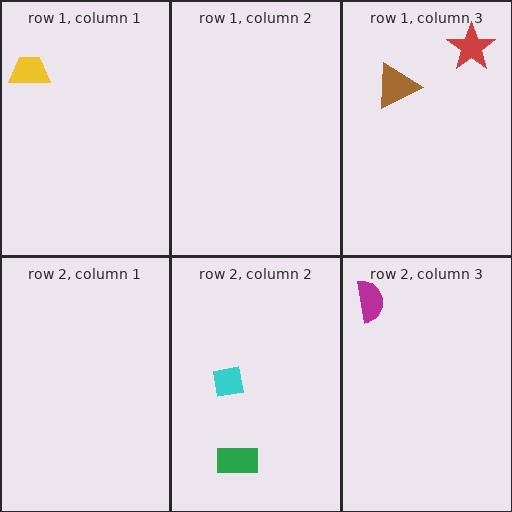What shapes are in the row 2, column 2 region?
The green rectangle, the cyan square.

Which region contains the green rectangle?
The row 2, column 2 region.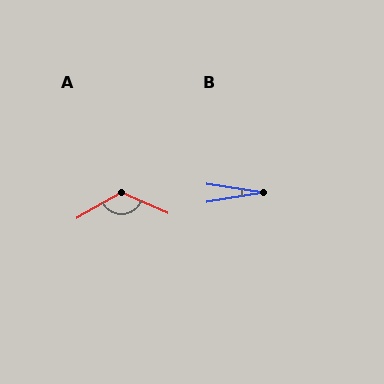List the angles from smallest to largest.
B (19°), A (127°).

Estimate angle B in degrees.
Approximately 19 degrees.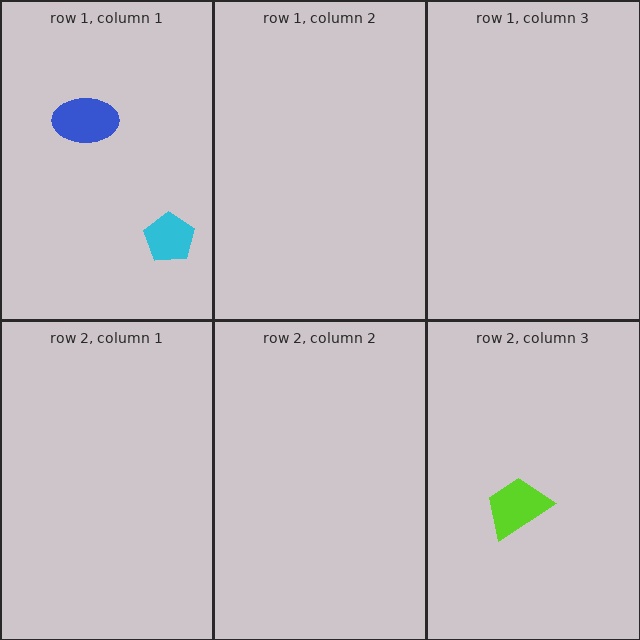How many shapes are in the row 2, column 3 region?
1.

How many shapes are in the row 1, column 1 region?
2.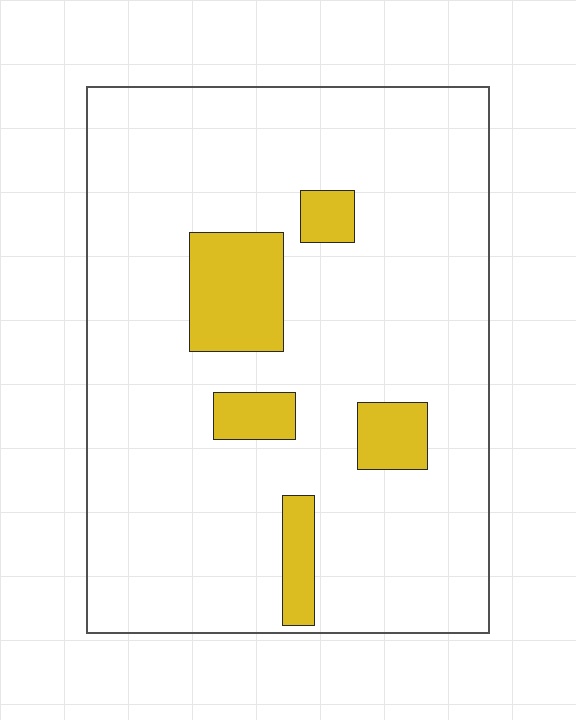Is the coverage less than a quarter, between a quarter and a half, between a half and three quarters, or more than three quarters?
Less than a quarter.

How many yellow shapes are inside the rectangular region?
5.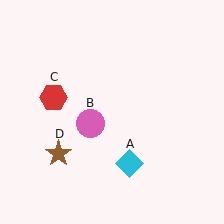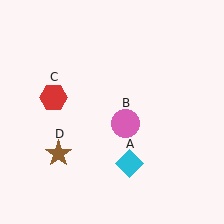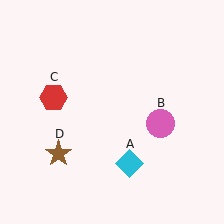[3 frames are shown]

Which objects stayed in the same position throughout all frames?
Cyan diamond (object A) and red hexagon (object C) and brown star (object D) remained stationary.